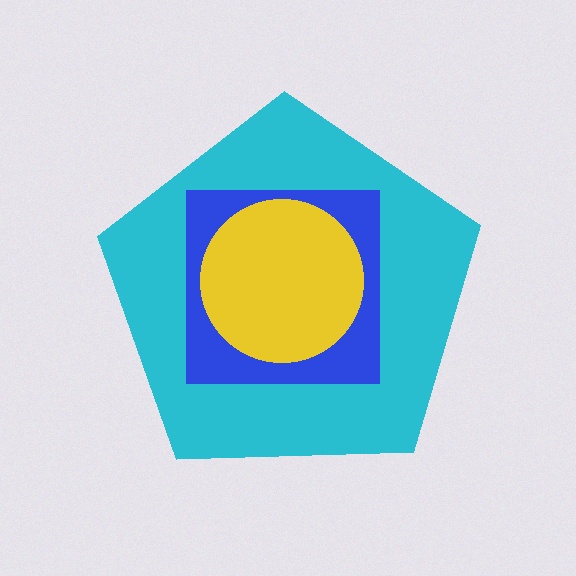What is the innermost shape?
The yellow circle.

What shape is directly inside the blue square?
The yellow circle.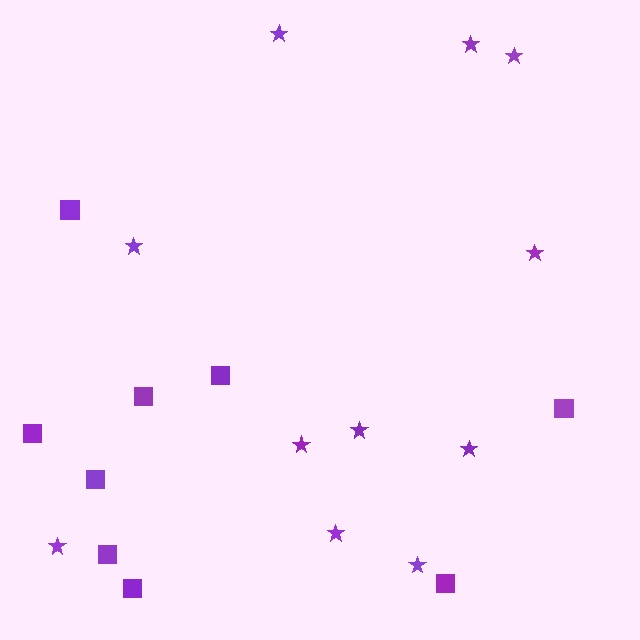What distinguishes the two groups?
There are 2 groups: one group of stars (11) and one group of squares (9).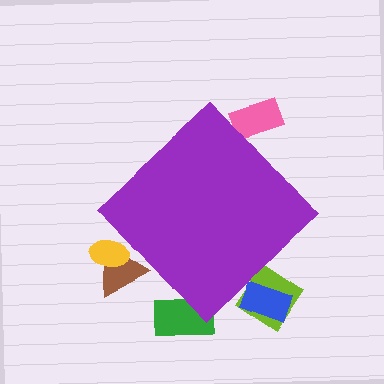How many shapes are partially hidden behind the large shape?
6 shapes are partially hidden.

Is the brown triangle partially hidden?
Yes, the brown triangle is partially hidden behind the purple diamond.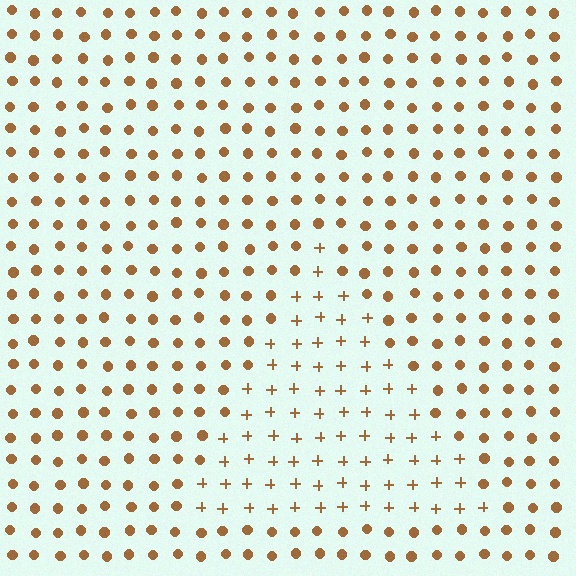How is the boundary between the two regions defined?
The boundary is defined by a change in element shape: plus signs inside vs. circles outside. All elements share the same color and spacing.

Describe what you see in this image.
The image is filled with small brown elements arranged in a uniform grid. A triangle-shaped region contains plus signs, while the surrounding area contains circles. The boundary is defined purely by the change in element shape.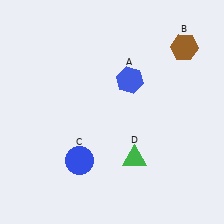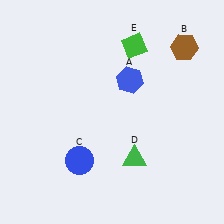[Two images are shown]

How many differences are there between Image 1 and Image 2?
There is 1 difference between the two images.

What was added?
A green diamond (E) was added in Image 2.